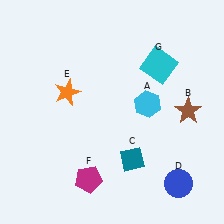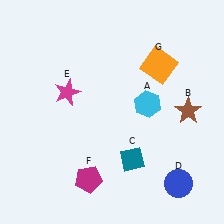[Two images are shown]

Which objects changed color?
E changed from orange to magenta. G changed from cyan to orange.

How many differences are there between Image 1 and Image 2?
There are 2 differences between the two images.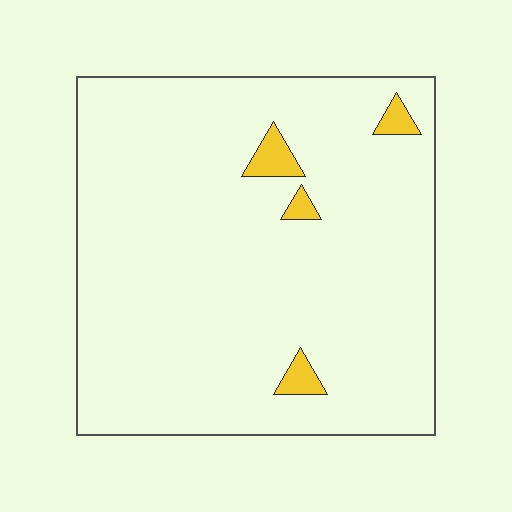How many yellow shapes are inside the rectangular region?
4.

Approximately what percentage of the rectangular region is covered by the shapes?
Approximately 5%.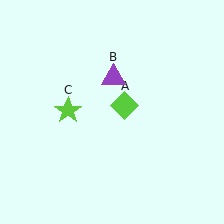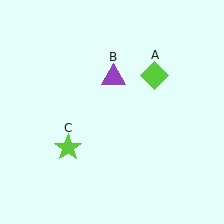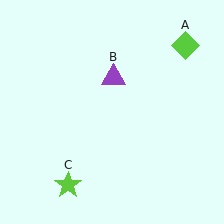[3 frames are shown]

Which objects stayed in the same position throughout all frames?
Purple triangle (object B) remained stationary.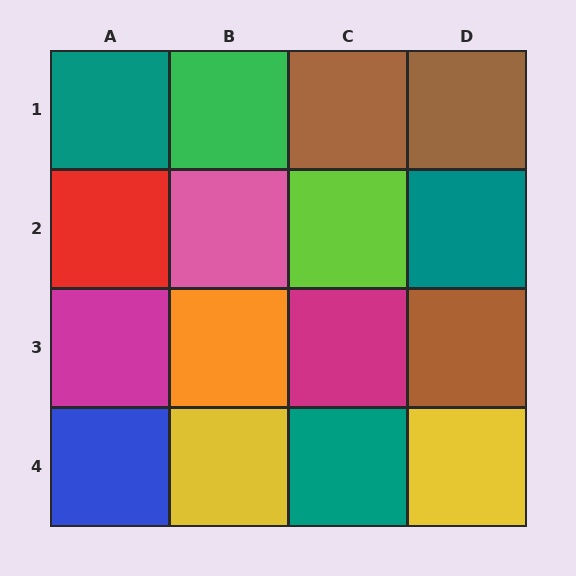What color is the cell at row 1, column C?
Brown.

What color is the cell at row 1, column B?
Green.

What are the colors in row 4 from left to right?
Blue, yellow, teal, yellow.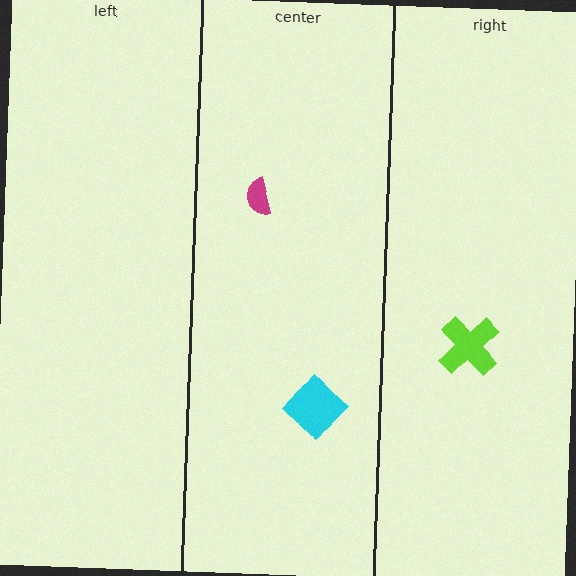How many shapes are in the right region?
1.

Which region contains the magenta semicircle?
The center region.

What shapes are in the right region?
The lime cross.